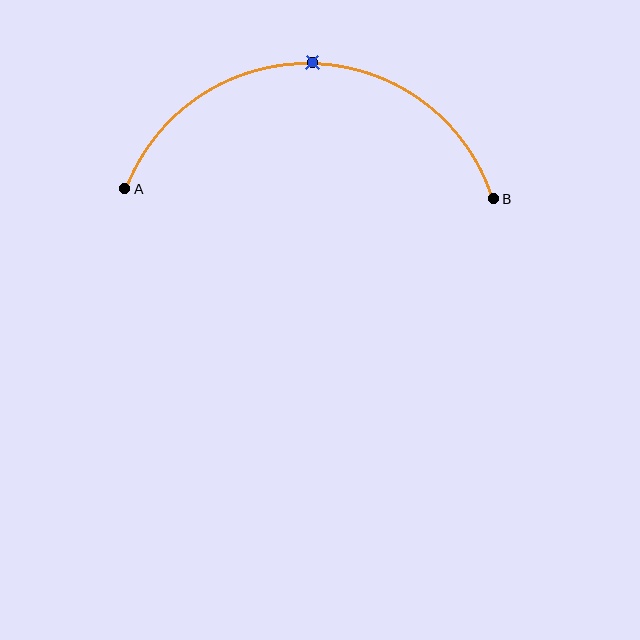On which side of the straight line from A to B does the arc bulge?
The arc bulges above the straight line connecting A and B.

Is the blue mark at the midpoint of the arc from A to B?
Yes. The blue mark lies on the arc at equal arc-length from both A and B — it is the arc midpoint.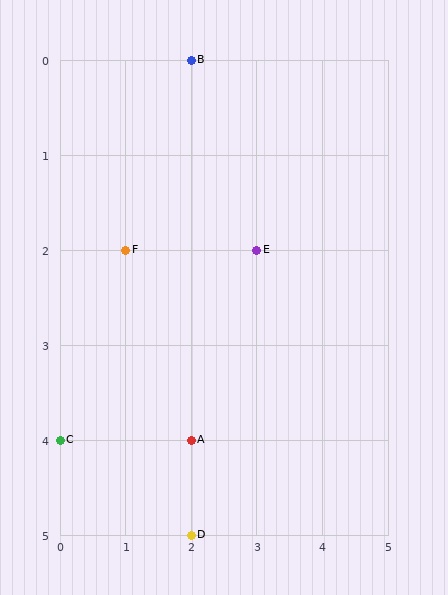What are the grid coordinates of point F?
Point F is at grid coordinates (1, 2).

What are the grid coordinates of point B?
Point B is at grid coordinates (2, 0).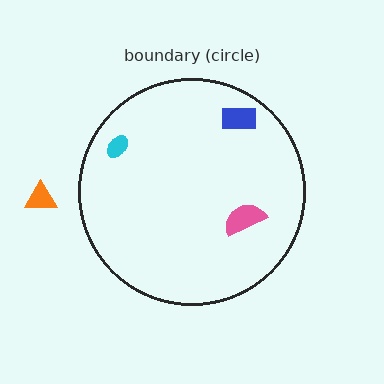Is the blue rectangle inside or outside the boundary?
Inside.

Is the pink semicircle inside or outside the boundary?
Inside.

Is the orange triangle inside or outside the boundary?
Outside.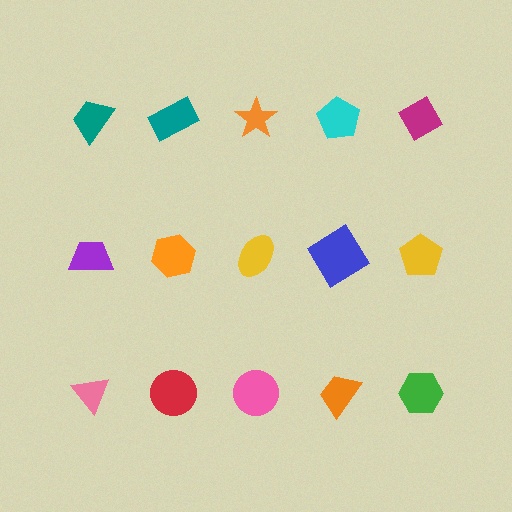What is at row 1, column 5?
A magenta diamond.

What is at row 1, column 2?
A teal rectangle.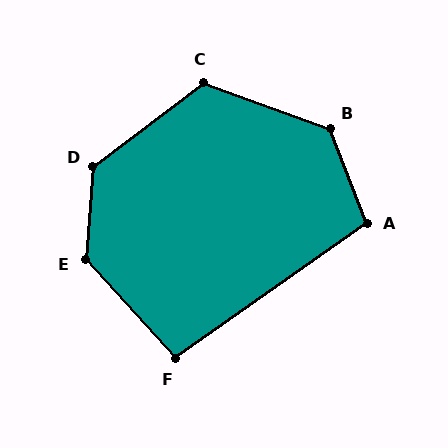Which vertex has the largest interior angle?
E, at approximately 133 degrees.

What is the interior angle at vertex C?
Approximately 123 degrees (obtuse).